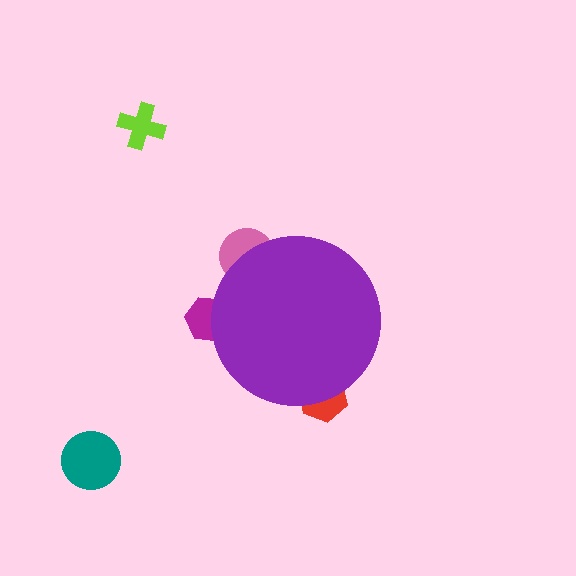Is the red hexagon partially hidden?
Yes, the red hexagon is partially hidden behind the purple circle.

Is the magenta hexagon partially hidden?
Yes, the magenta hexagon is partially hidden behind the purple circle.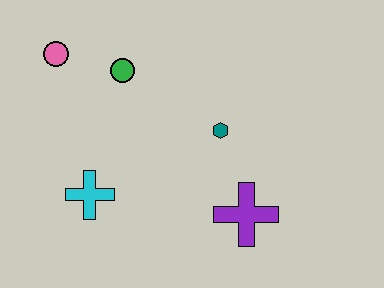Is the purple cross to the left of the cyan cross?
No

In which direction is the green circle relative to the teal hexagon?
The green circle is to the left of the teal hexagon.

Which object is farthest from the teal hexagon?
The pink circle is farthest from the teal hexagon.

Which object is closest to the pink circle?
The green circle is closest to the pink circle.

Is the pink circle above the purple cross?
Yes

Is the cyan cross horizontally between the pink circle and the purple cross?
Yes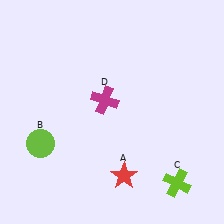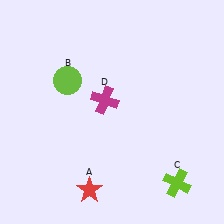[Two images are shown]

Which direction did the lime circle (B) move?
The lime circle (B) moved up.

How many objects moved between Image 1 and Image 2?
2 objects moved between the two images.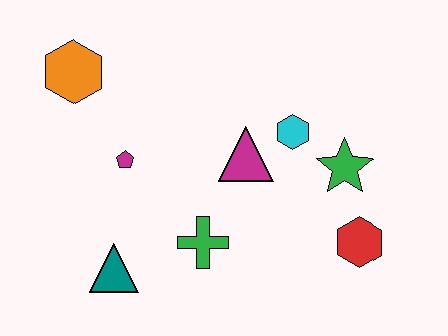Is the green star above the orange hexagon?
No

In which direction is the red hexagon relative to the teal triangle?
The red hexagon is to the right of the teal triangle.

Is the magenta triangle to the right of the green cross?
Yes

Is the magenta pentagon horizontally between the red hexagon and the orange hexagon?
Yes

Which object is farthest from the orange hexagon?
The red hexagon is farthest from the orange hexagon.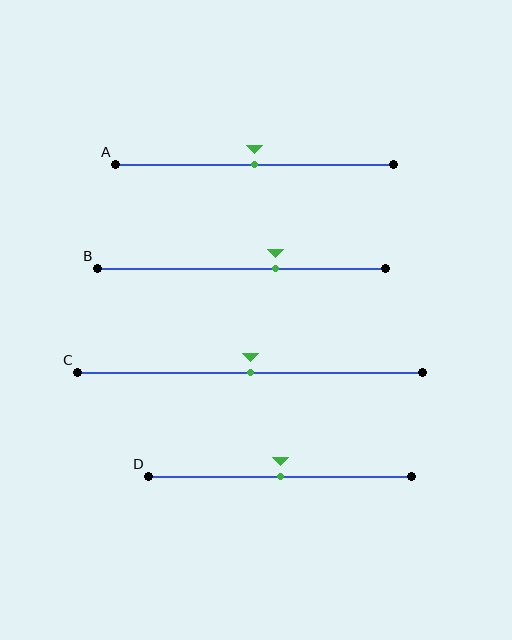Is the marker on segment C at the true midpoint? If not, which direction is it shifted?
Yes, the marker on segment C is at the true midpoint.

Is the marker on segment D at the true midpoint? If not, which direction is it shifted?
Yes, the marker on segment D is at the true midpoint.